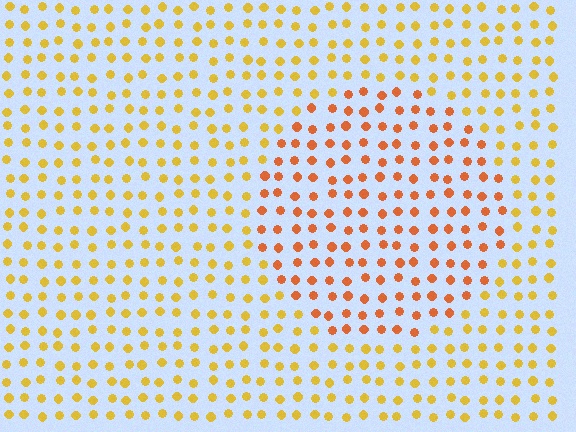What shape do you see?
I see a circle.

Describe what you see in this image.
The image is filled with small yellow elements in a uniform arrangement. A circle-shaped region is visible where the elements are tinted to a slightly different hue, forming a subtle color boundary.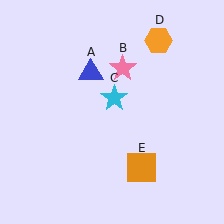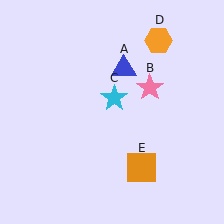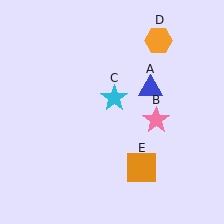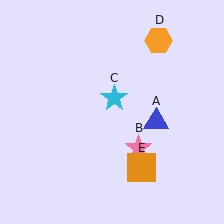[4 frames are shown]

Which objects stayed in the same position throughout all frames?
Cyan star (object C) and orange hexagon (object D) and orange square (object E) remained stationary.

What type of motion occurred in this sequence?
The blue triangle (object A), pink star (object B) rotated clockwise around the center of the scene.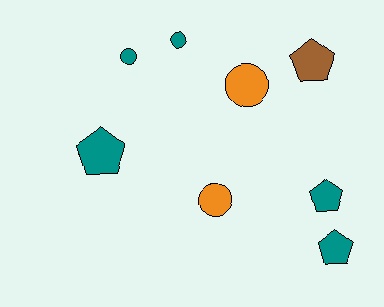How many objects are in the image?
There are 8 objects.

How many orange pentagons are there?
There are no orange pentagons.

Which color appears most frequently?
Teal, with 5 objects.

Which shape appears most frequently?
Circle, with 4 objects.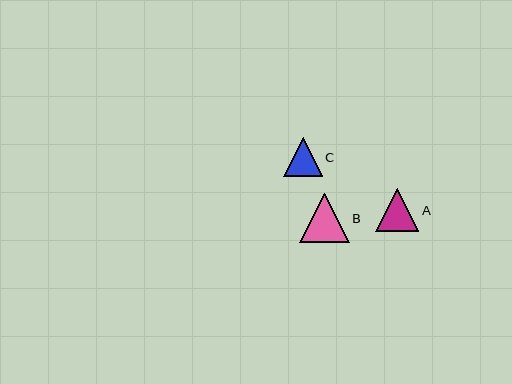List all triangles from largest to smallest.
From largest to smallest: B, A, C.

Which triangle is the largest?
Triangle B is the largest with a size of approximately 49 pixels.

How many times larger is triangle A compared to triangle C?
Triangle A is approximately 1.1 times the size of triangle C.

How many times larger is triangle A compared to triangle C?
Triangle A is approximately 1.1 times the size of triangle C.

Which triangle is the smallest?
Triangle C is the smallest with a size of approximately 39 pixels.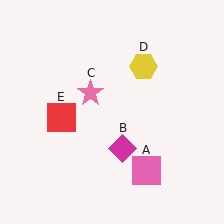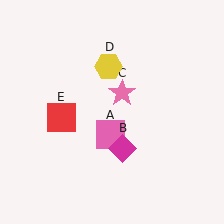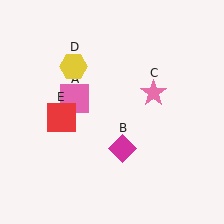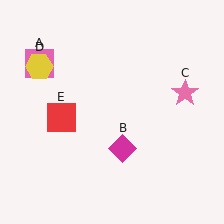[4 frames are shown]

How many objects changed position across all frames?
3 objects changed position: pink square (object A), pink star (object C), yellow hexagon (object D).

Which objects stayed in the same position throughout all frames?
Magenta diamond (object B) and red square (object E) remained stationary.